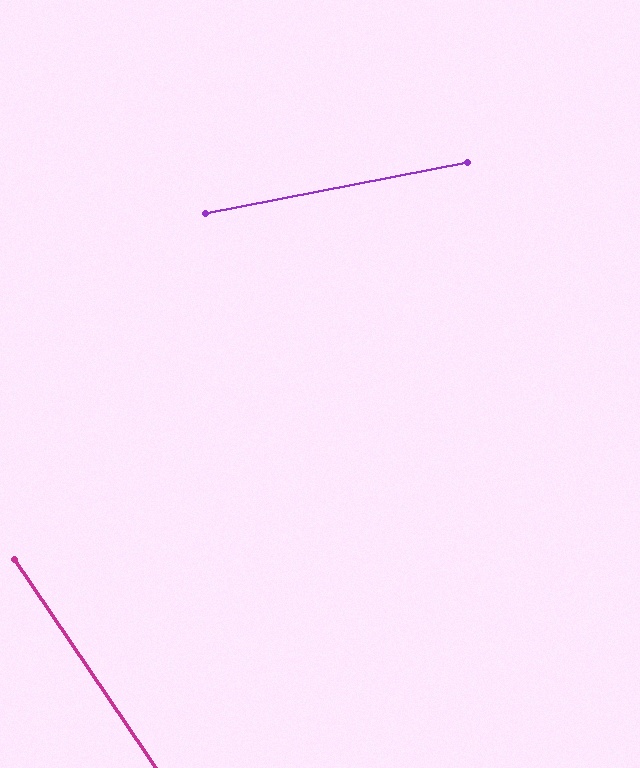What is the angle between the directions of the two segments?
Approximately 67 degrees.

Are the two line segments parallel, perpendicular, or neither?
Neither parallel nor perpendicular — they differ by about 67°.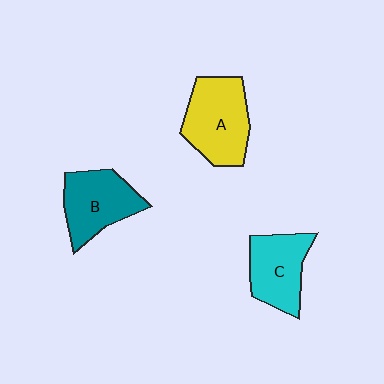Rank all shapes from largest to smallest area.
From largest to smallest: A (yellow), B (teal), C (cyan).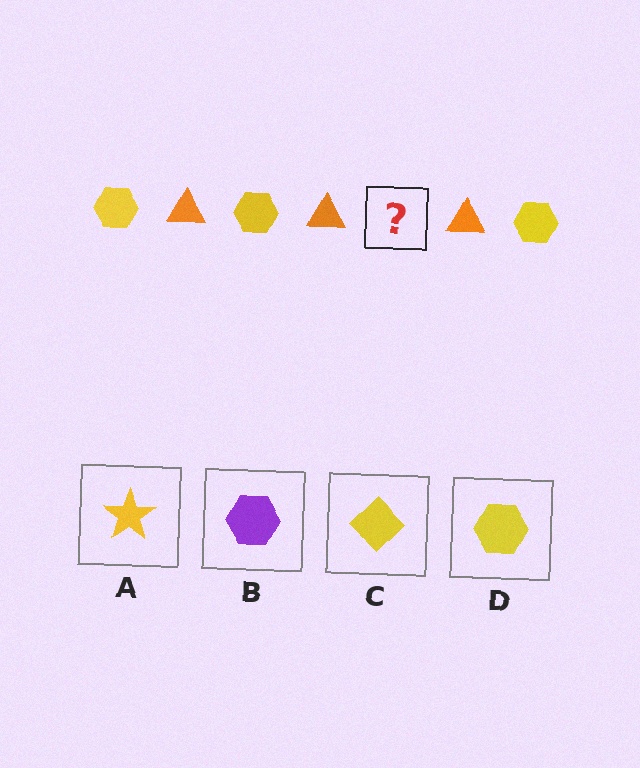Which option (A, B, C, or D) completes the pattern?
D.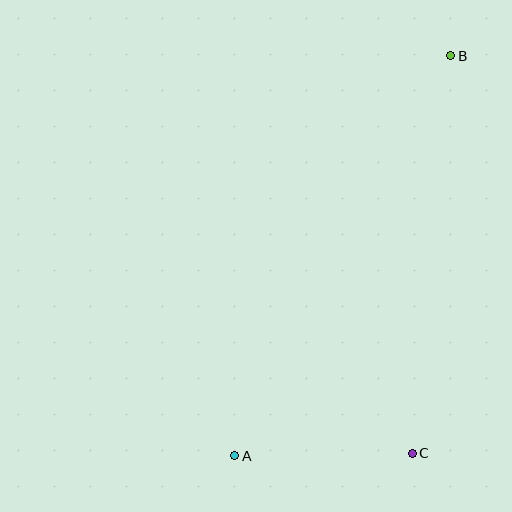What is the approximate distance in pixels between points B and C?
The distance between B and C is approximately 399 pixels.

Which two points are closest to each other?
Points A and C are closest to each other.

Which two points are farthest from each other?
Points A and B are farthest from each other.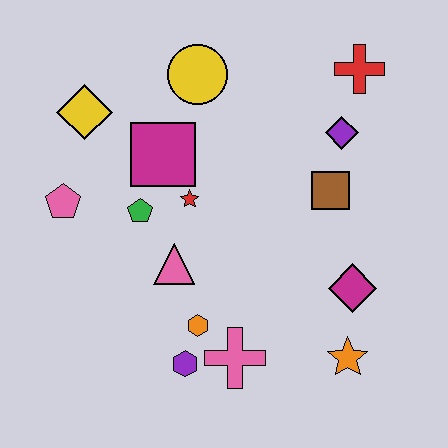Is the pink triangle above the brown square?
No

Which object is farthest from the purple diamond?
The pink pentagon is farthest from the purple diamond.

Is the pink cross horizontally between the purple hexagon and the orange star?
Yes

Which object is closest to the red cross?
The purple diamond is closest to the red cross.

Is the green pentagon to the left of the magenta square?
Yes